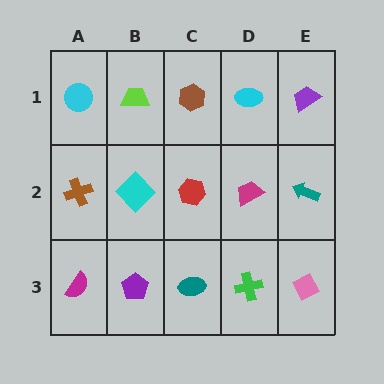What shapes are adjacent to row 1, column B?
A cyan diamond (row 2, column B), a cyan circle (row 1, column A), a brown hexagon (row 1, column C).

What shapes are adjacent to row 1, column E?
A teal arrow (row 2, column E), a cyan ellipse (row 1, column D).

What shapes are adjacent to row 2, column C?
A brown hexagon (row 1, column C), a teal ellipse (row 3, column C), a cyan diamond (row 2, column B), a magenta trapezoid (row 2, column D).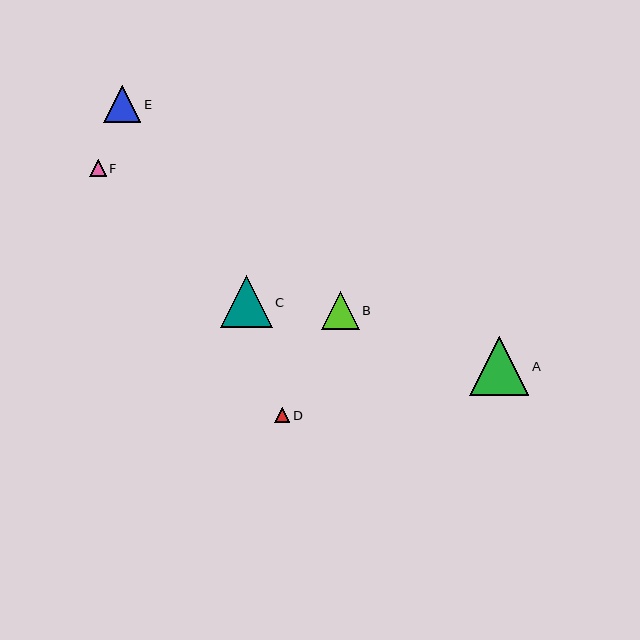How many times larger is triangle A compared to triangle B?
Triangle A is approximately 1.6 times the size of triangle B.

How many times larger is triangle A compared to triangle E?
Triangle A is approximately 1.6 times the size of triangle E.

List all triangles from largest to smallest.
From largest to smallest: A, C, B, E, F, D.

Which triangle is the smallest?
Triangle D is the smallest with a size of approximately 15 pixels.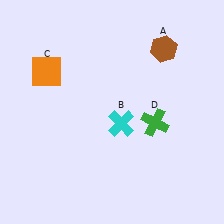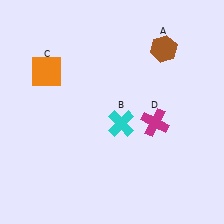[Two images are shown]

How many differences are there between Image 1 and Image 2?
There is 1 difference between the two images.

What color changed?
The cross (D) changed from green in Image 1 to magenta in Image 2.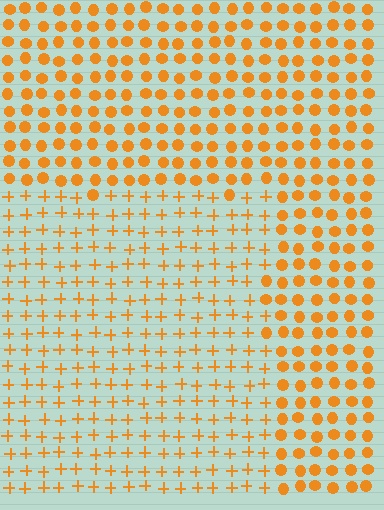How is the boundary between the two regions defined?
The boundary is defined by a change in element shape: plus signs inside vs. circles outside. All elements share the same color and spacing.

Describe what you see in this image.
The image is filled with small orange elements arranged in a uniform grid. A rectangle-shaped region contains plus signs, while the surrounding area contains circles. The boundary is defined purely by the change in element shape.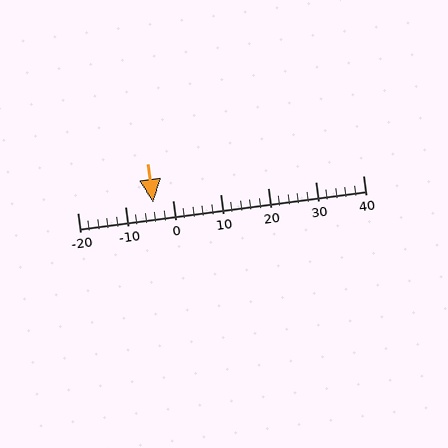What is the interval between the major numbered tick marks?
The major tick marks are spaced 10 units apart.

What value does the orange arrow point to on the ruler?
The orange arrow points to approximately -4.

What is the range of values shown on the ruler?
The ruler shows values from -20 to 40.